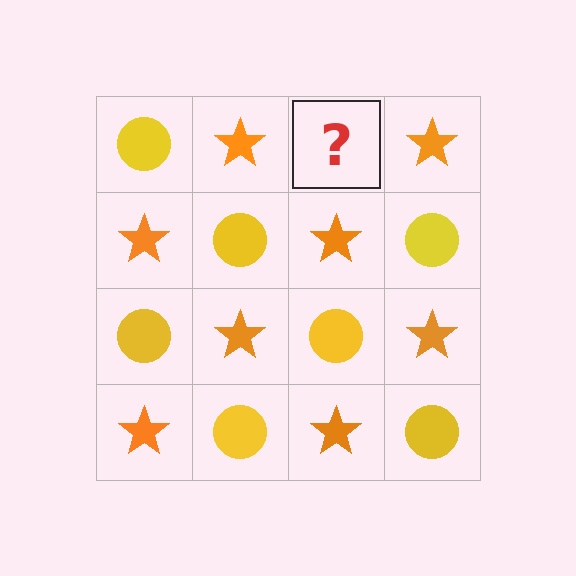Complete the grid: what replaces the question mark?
The question mark should be replaced with a yellow circle.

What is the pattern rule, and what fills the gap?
The rule is that it alternates yellow circle and orange star in a checkerboard pattern. The gap should be filled with a yellow circle.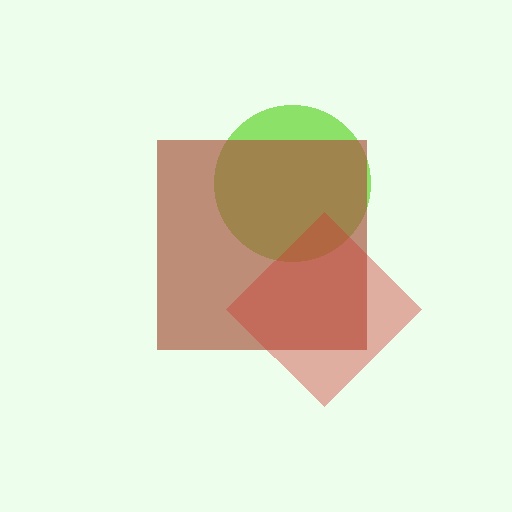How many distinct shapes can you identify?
There are 3 distinct shapes: a lime circle, a brown square, a red diamond.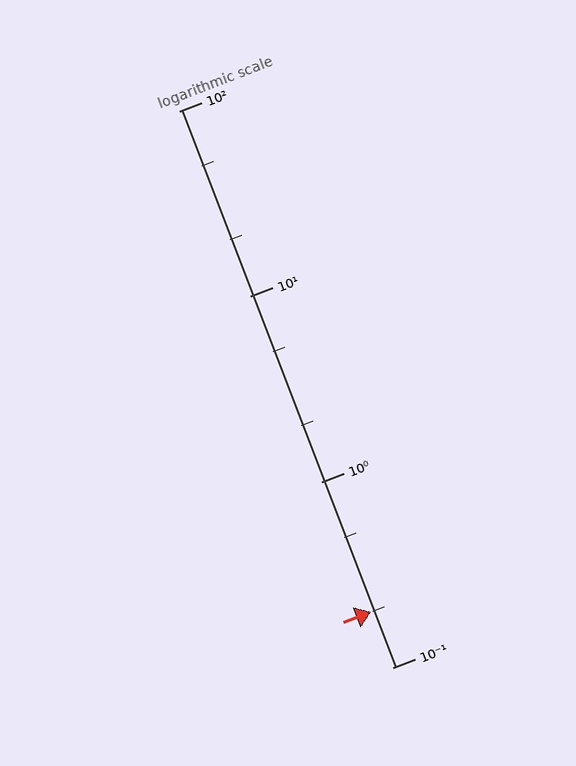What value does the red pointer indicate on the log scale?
The pointer indicates approximately 0.2.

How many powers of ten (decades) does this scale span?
The scale spans 3 decades, from 0.1 to 100.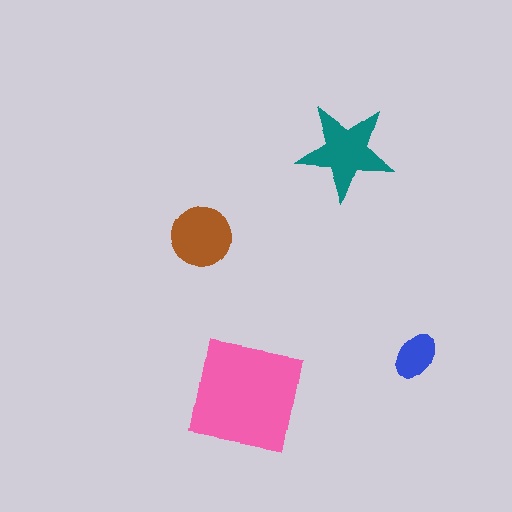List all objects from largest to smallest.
The pink square, the teal star, the brown circle, the blue ellipse.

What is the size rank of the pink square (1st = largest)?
1st.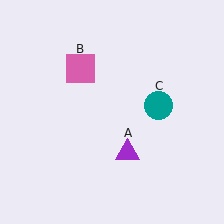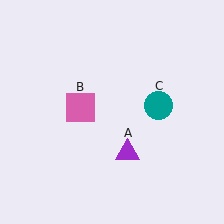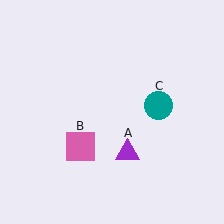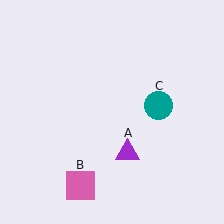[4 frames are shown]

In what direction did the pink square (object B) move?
The pink square (object B) moved down.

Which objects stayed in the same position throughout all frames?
Purple triangle (object A) and teal circle (object C) remained stationary.